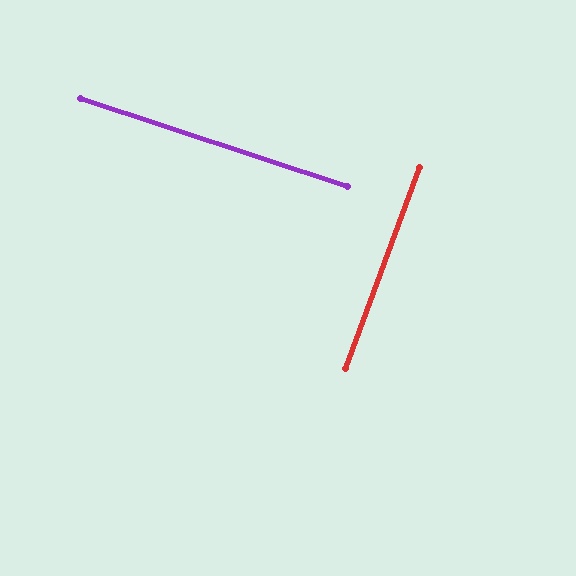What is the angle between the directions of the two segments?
Approximately 88 degrees.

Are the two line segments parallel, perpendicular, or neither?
Perpendicular — they meet at approximately 88°.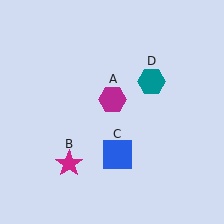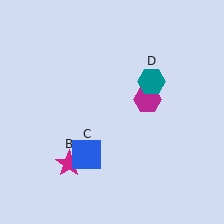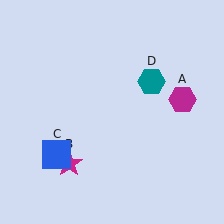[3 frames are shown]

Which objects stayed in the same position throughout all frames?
Magenta star (object B) and teal hexagon (object D) remained stationary.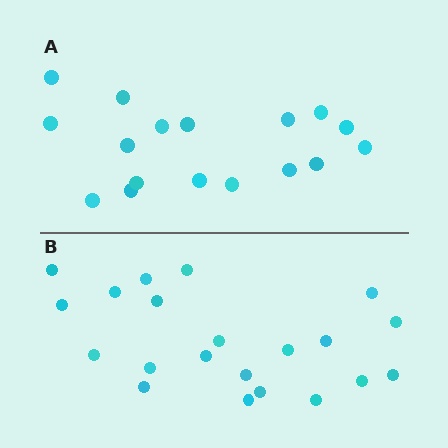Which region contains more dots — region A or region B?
Region B (the bottom region) has more dots.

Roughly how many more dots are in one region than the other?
Region B has about 4 more dots than region A.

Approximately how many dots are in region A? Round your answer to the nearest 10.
About 20 dots. (The exact count is 17, which rounds to 20.)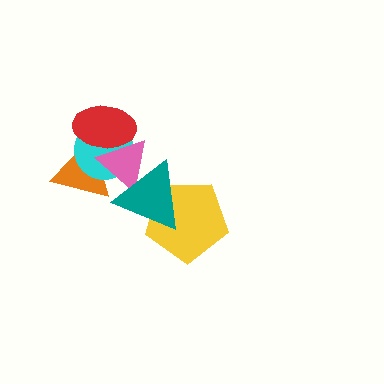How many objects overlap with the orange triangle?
3 objects overlap with the orange triangle.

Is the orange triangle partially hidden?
Yes, it is partially covered by another shape.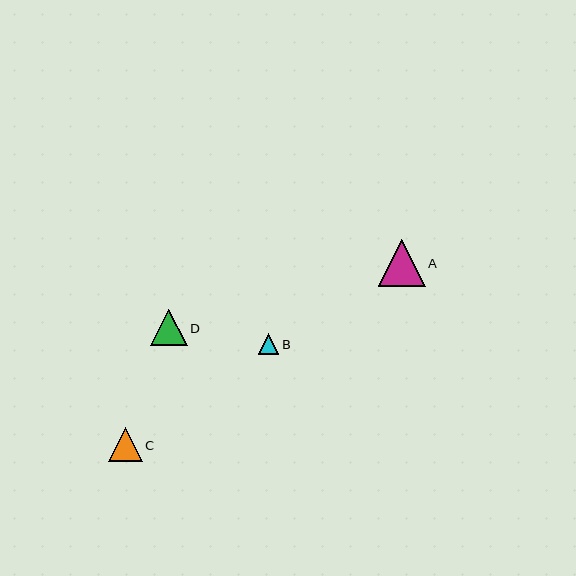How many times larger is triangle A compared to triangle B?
Triangle A is approximately 2.3 times the size of triangle B.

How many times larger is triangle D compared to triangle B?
Triangle D is approximately 1.8 times the size of triangle B.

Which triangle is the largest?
Triangle A is the largest with a size of approximately 46 pixels.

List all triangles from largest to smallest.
From largest to smallest: A, D, C, B.